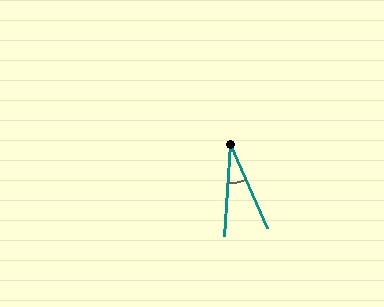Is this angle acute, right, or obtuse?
It is acute.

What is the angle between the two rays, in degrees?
Approximately 27 degrees.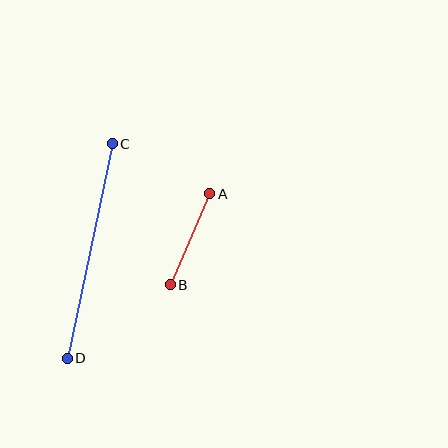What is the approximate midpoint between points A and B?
The midpoint is at approximately (190, 239) pixels.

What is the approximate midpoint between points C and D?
The midpoint is at approximately (90, 251) pixels.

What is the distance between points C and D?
The distance is approximately 219 pixels.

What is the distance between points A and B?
The distance is approximately 99 pixels.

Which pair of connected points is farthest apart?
Points C and D are farthest apart.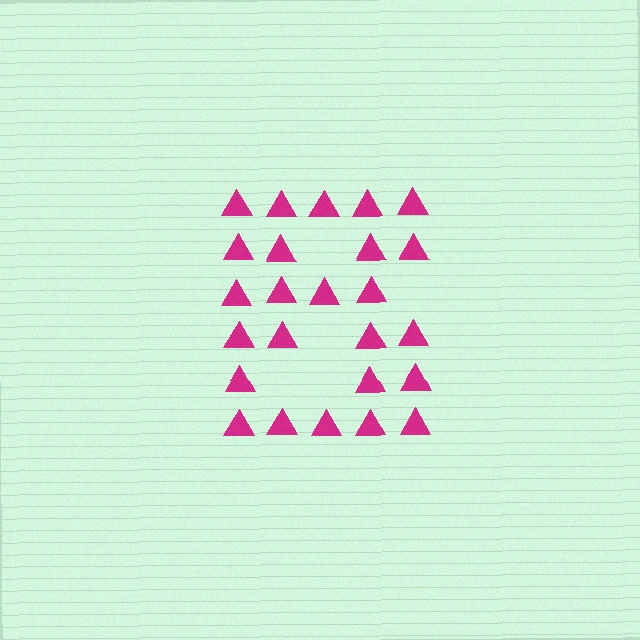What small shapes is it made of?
It is made of small triangles.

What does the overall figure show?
The overall figure shows the digit 8.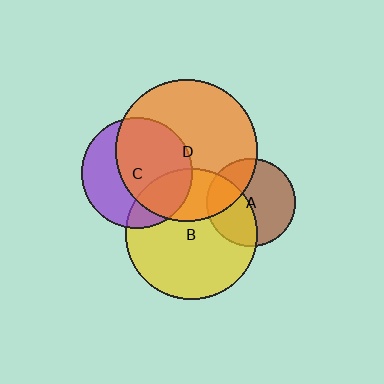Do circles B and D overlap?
Yes.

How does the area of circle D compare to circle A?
Approximately 2.5 times.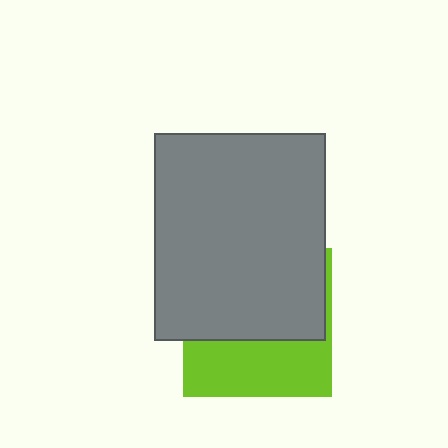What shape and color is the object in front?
The object in front is a gray rectangle.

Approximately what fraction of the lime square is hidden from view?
Roughly 60% of the lime square is hidden behind the gray rectangle.